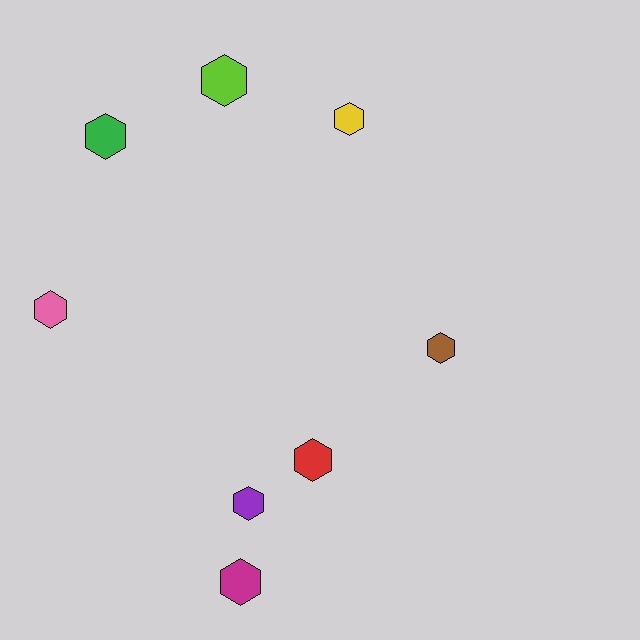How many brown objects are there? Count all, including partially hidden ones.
There is 1 brown object.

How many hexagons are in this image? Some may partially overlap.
There are 8 hexagons.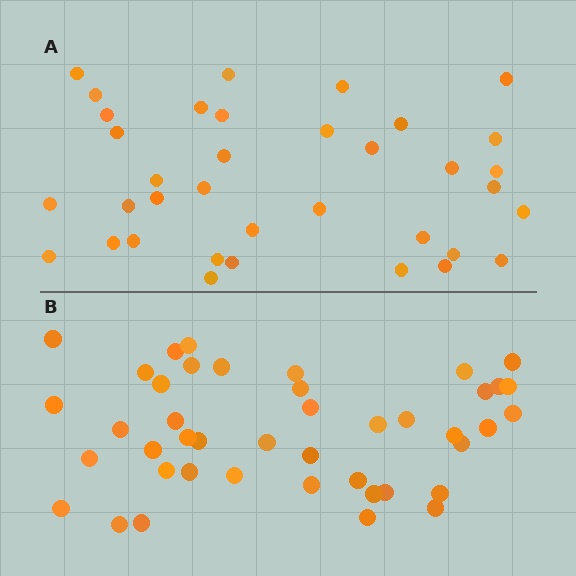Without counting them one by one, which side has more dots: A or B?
Region B (the bottom region) has more dots.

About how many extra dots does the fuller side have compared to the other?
Region B has roughly 8 or so more dots than region A.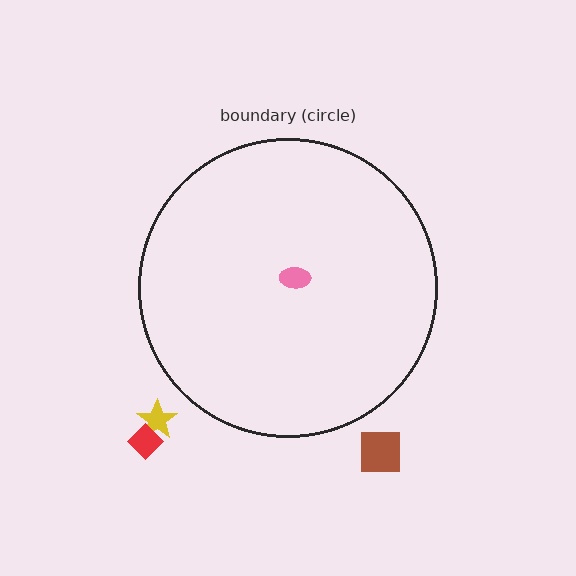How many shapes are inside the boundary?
1 inside, 3 outside.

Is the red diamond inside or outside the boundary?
Outside.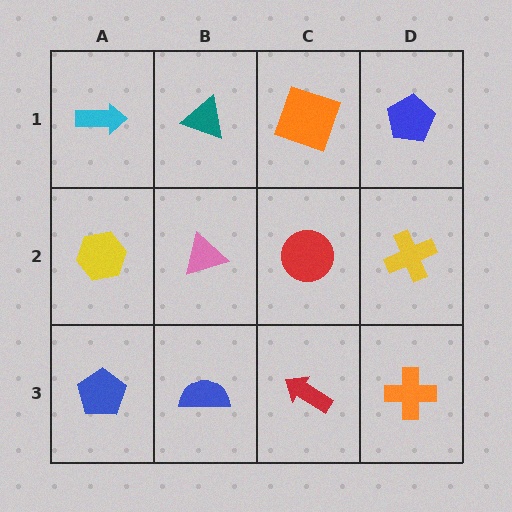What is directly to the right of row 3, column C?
An orange cross.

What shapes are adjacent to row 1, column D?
A yellow cross (row 2, column D), an orange square (row 1, column C).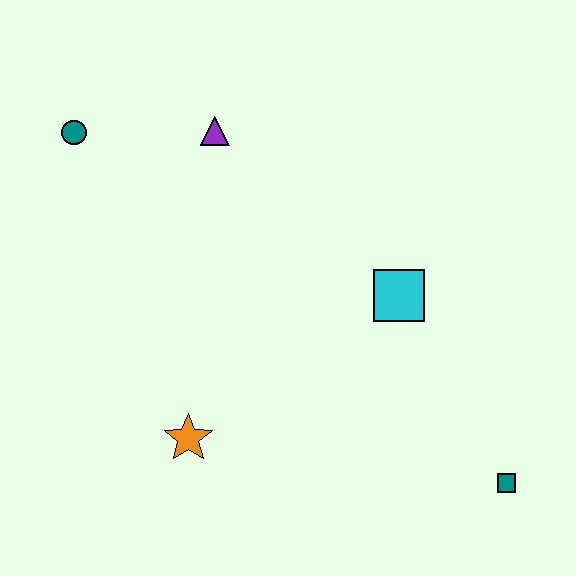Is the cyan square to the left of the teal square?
Yes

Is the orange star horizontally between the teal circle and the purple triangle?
Yes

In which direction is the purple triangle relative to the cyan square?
The purple triangle is to the left of the cyan square.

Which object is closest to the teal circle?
The purple triangle is closest to the teal circle.